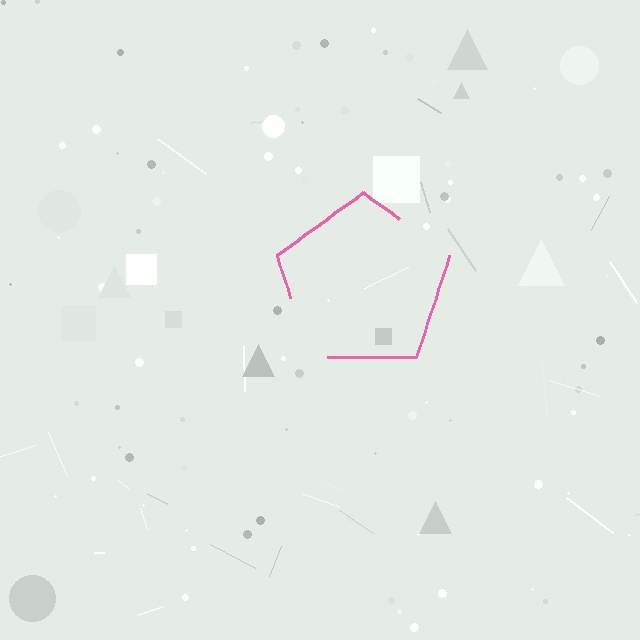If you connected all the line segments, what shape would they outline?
They would outline a pentagon.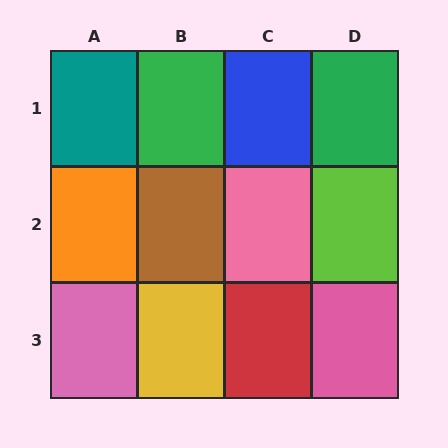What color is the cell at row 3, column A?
Pink.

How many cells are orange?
1 cell is orange.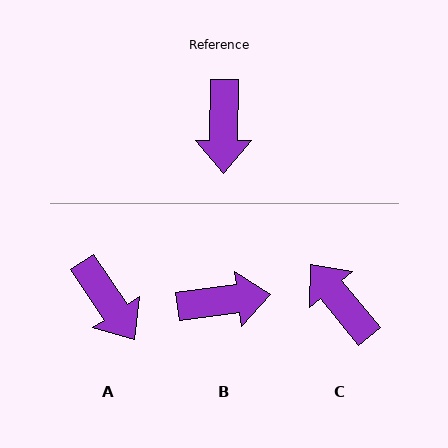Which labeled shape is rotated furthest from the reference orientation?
C, about 141 degrees away.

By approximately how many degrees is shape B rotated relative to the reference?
Approximately 97 degrees counter-clockwise.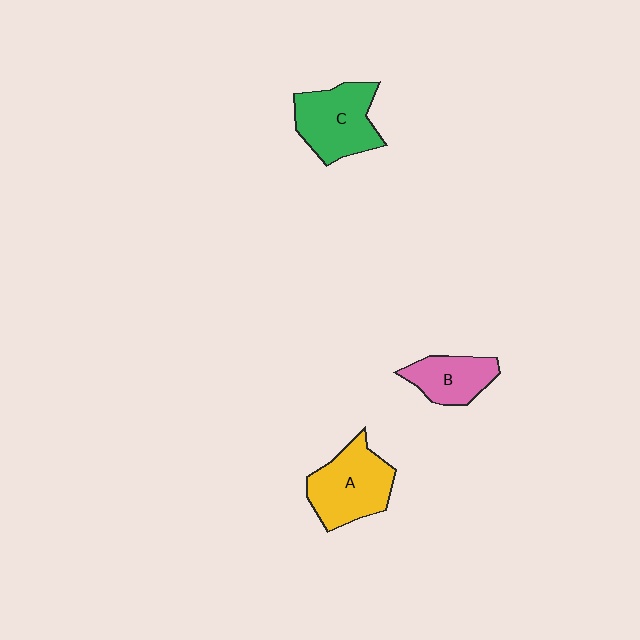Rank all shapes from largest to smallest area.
From largest to smallest: A (yellow), C (green), B (pink).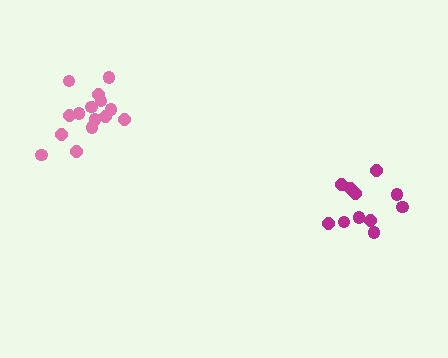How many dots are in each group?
Group 1: 11 dots, Group 2: 15 dots (26 total).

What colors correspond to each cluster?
The clusters are colored: magenta, pink.